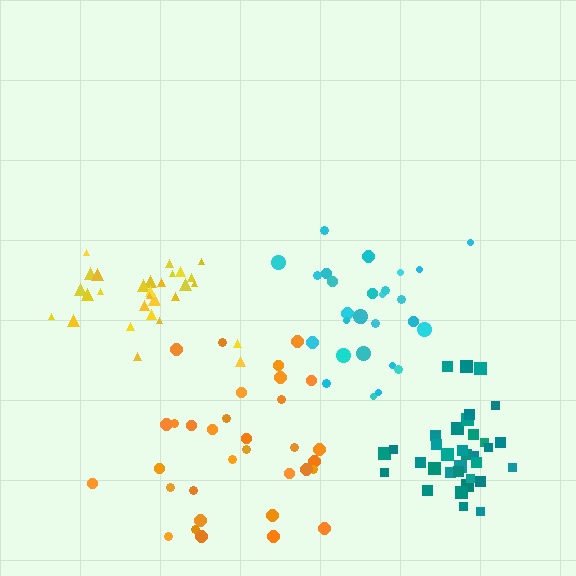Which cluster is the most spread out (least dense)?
Orange.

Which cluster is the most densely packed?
Teal.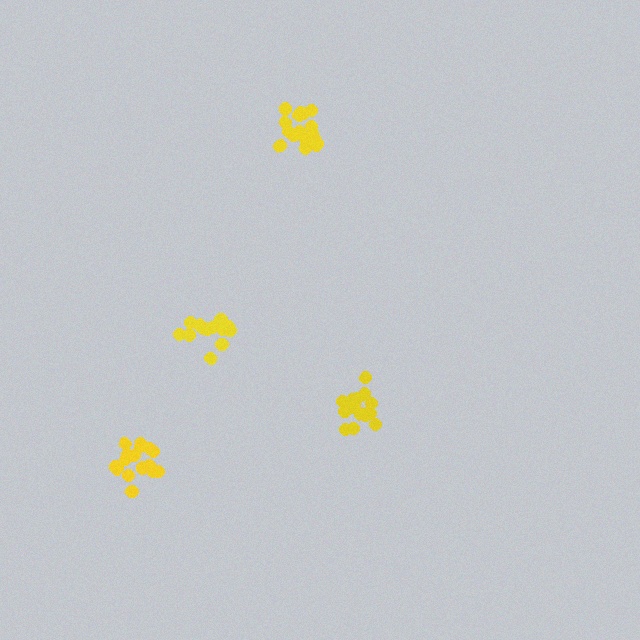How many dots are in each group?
Group 1: 15 dots, Group 2: 19 dots, Group 3: 16 dots, Group 4: 16 dots (66 total).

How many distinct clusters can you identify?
There are 4 distinct clusters.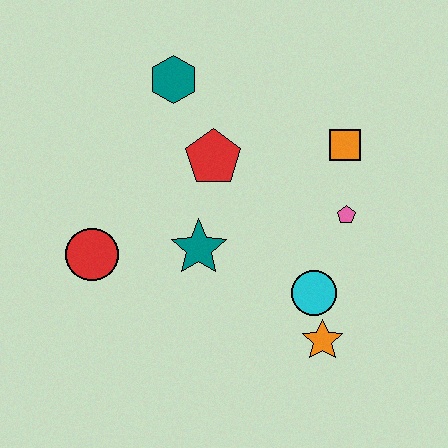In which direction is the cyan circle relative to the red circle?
The cyan circle is to the right of the red circle.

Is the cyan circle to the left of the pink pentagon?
Yes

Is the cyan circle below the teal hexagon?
Yes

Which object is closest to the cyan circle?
The orange star is closest to the cyan circle.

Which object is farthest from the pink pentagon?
The red circle is farthest from the pink pentagon.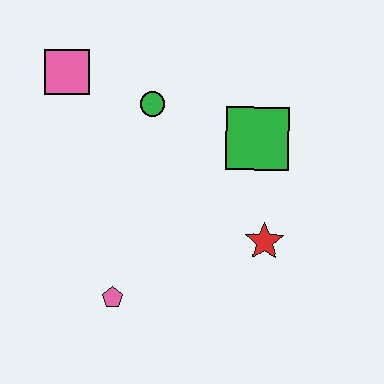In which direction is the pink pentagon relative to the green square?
The pink pentagon is below the green square.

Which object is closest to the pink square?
The green circle is closest to the pink square.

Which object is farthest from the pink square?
The red star is farthest from the pink square.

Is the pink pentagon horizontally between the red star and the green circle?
No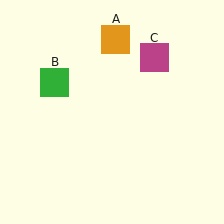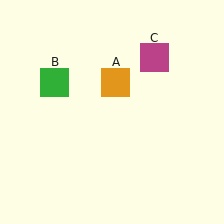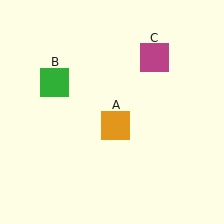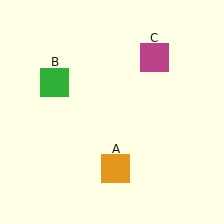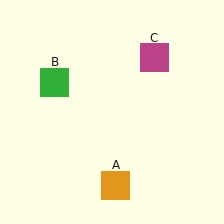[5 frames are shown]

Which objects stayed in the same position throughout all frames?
Green square (object B) and magenta square (object C) remained stationary.